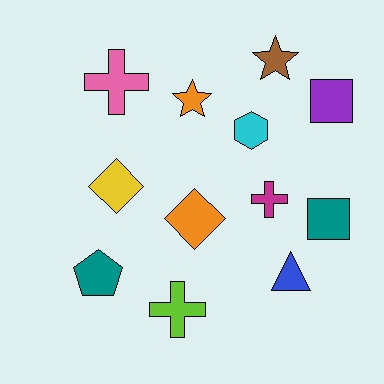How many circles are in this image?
There are no circles.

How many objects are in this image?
There are 12 objects.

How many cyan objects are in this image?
There is 1 cyan object.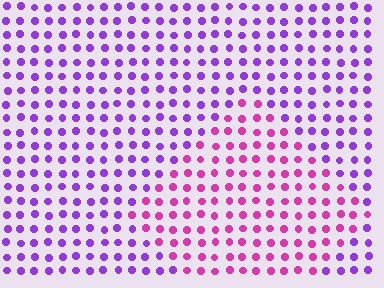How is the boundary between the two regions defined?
The boundary is defined purely by a slight shift in hue (about 43 degrees). Spacing, size, and orientation are identical on both sides.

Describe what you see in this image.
The image is filled with small purple elements in a uniform arrangement. A diamond-shaped region is visible where the elements are tinted to a slightly different hue, forming a subtle color boundary.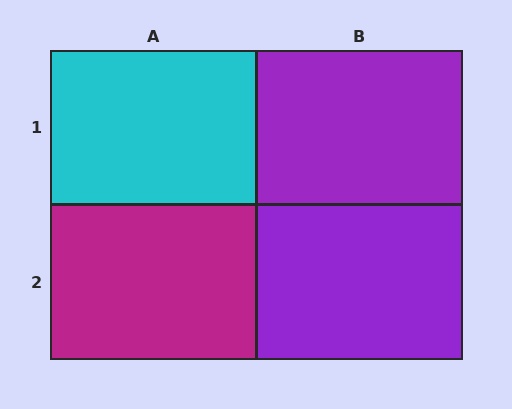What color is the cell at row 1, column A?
Cyan.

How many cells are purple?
2 cells are purple.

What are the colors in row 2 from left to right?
Magenta, purple.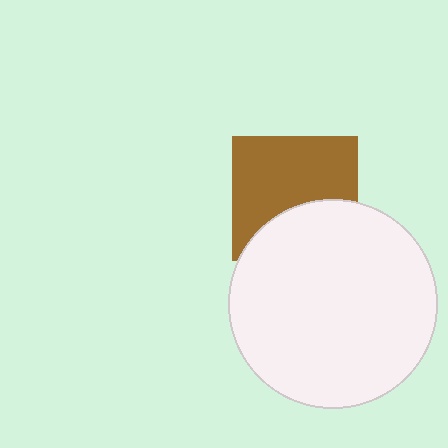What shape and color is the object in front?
The object in front is a white circle.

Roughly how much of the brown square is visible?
About half of it is visible (roughly 63%).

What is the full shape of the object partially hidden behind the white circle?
The partially hidden object is a brown square.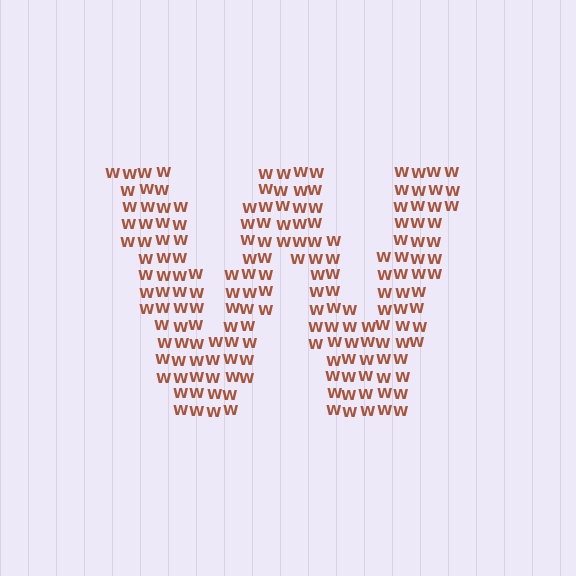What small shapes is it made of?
It is made of small letter W's.